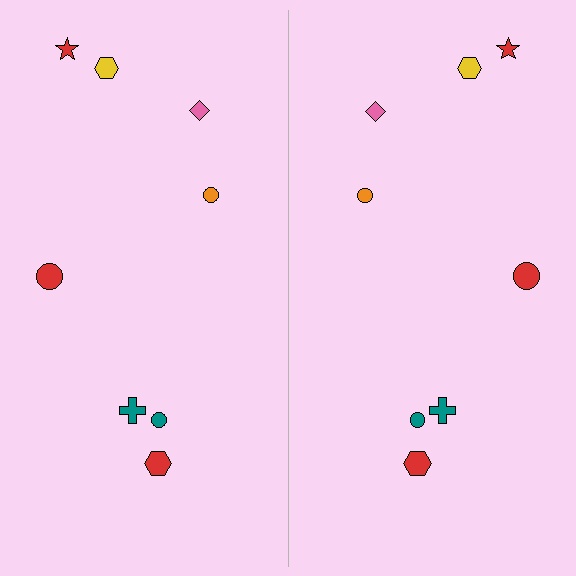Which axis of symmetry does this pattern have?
The pattern has a vertical axis of symmetry running through the center of the image.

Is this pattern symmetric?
Yes, this pattern has bilateral (reflection) symmetry.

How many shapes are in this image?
There are 16 shapes in this image.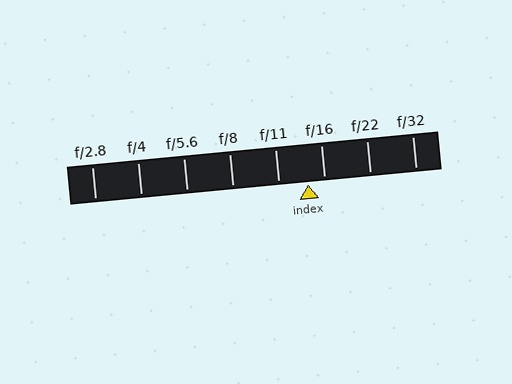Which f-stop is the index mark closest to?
The index mark is closest to f/16.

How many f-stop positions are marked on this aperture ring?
There are 8 f-stop positions marked.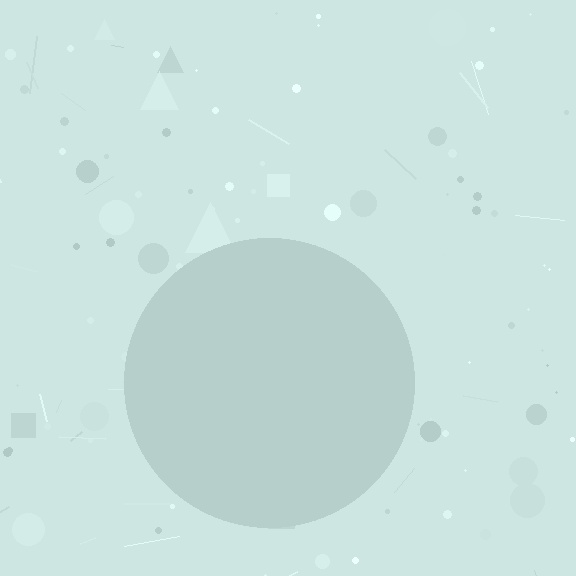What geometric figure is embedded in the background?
A circle is embedded in the background.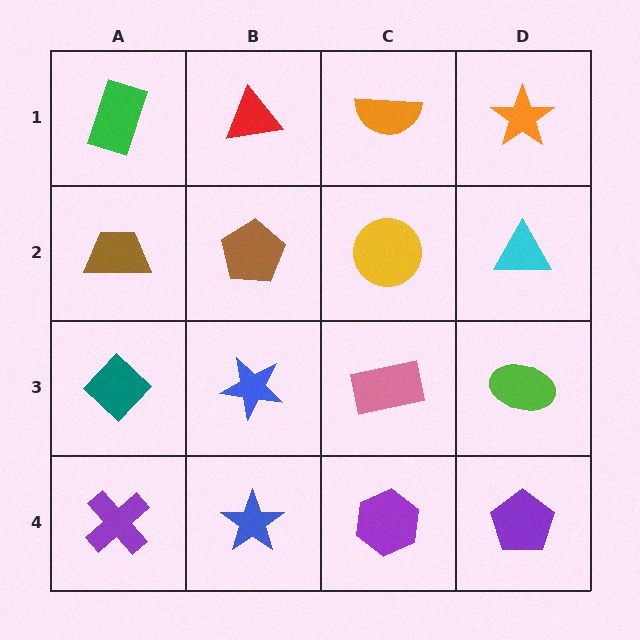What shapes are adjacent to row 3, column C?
A yellow circle (row 2, column C), a purple hexagon (row 4, column C), a blue star (row 3, column B), a lime ellipse (row 3, column D).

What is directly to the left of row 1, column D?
An orange semicircle.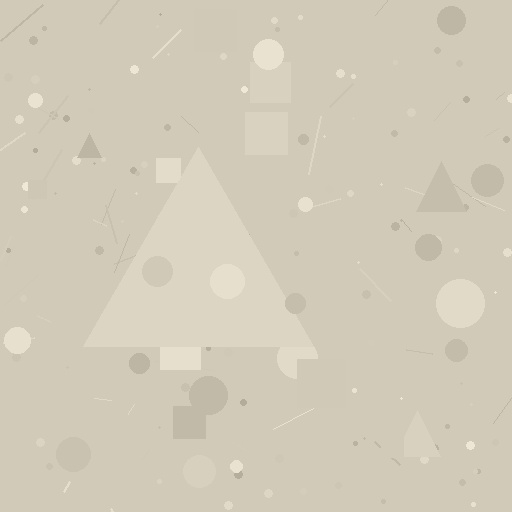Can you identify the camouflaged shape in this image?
The camouflaged shape is a triangle.